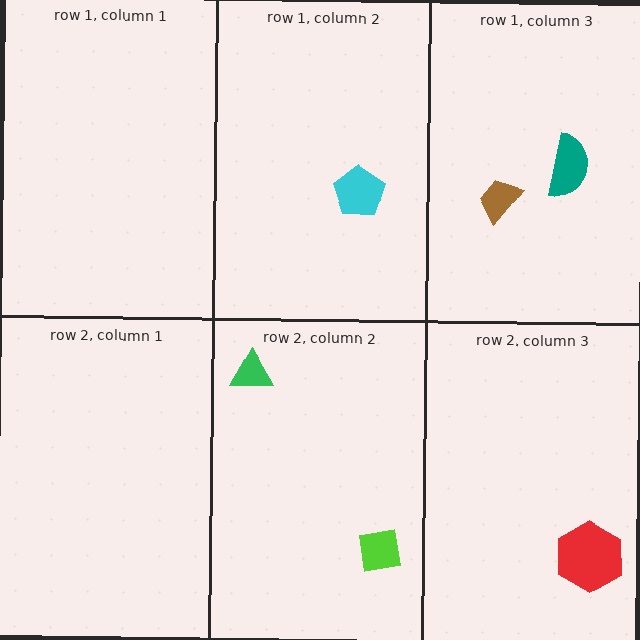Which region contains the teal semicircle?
The row 1, column 3 region.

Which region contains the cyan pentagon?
The row 1, column 2 region.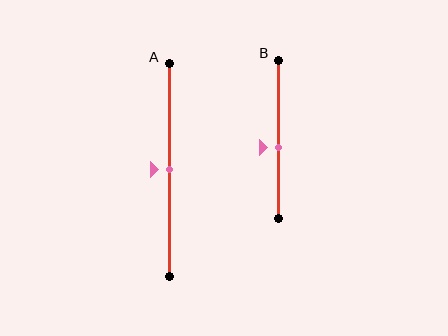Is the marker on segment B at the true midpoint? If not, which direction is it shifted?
No, the marker on segment B is shifted downward by about 5% of the segment length.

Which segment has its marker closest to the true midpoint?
Segment A has its marker closest to the true midpoint.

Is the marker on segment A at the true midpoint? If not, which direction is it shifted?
Yes, the marker on segment A is at the true midpoint.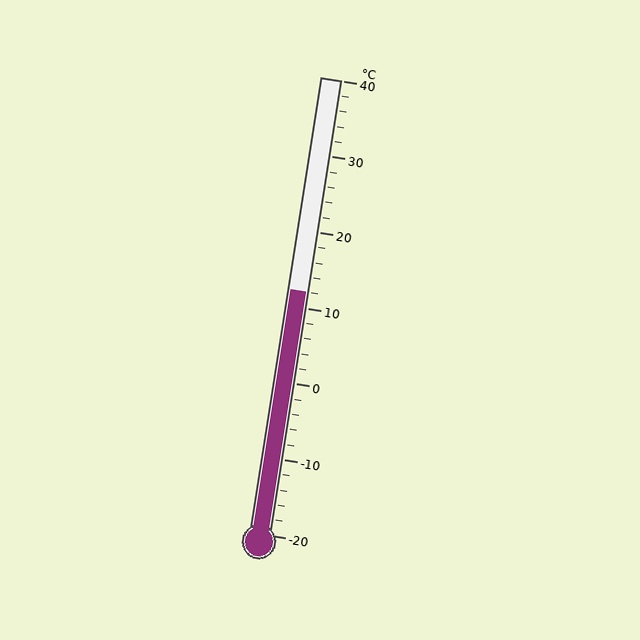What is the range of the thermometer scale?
The thermometer scale ranges from -20°C to 40°C.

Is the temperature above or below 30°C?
The temperature is below 30°C.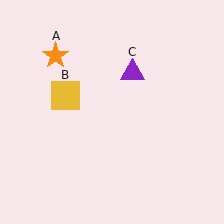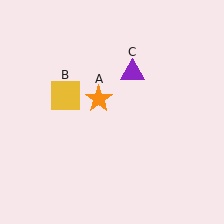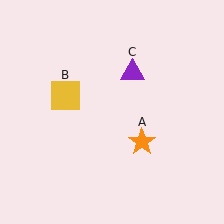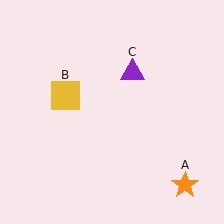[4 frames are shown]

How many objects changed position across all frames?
1 object changed position: orange star (object A).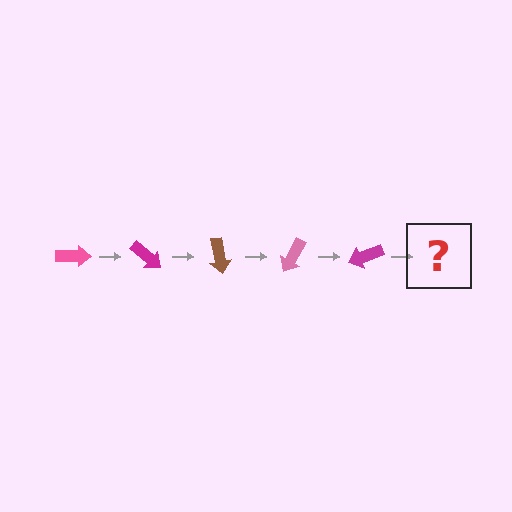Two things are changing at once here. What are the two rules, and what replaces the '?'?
The two rules are that it rotates 40 degrees each step and the color cycles through pink, magenta, and brown. The '?' should be a brown arrow, rotated 200 degrees from the start.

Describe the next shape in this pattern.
It should be a brown arrow, rotated 200 degrees from the start.